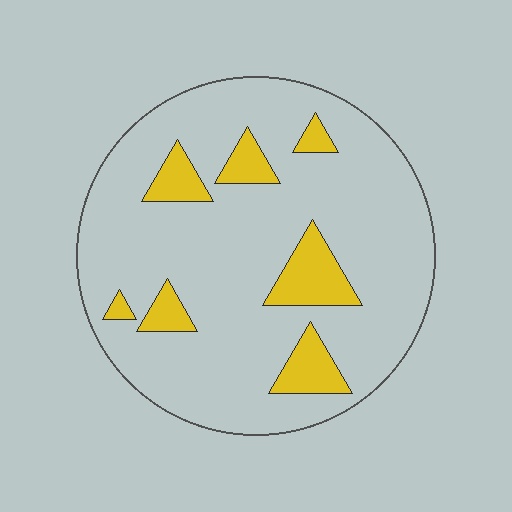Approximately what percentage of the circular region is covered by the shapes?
Approximately 15%.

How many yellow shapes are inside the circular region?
7.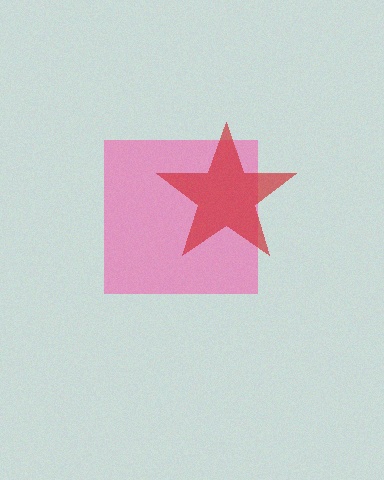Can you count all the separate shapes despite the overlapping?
Yes, there are 2 separate shapes.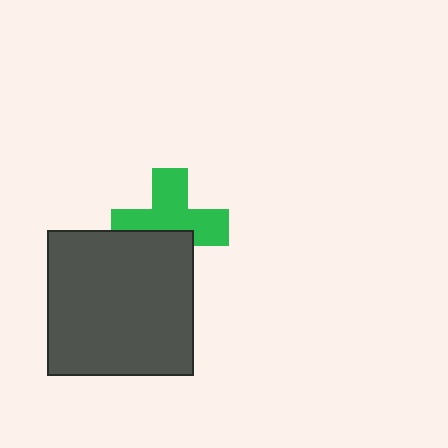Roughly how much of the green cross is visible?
About half of it is visible (roughly 62%).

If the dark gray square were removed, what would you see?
You would see the complete green cross.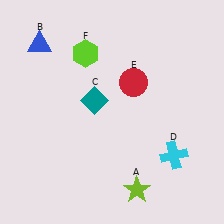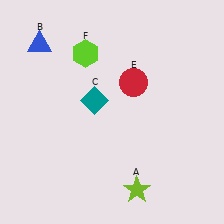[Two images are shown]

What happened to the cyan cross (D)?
The cyan cross (D) was removed in Image 2. It was in the bottom-right area of Image 1.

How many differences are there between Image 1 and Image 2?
There is 1 difference between the two images.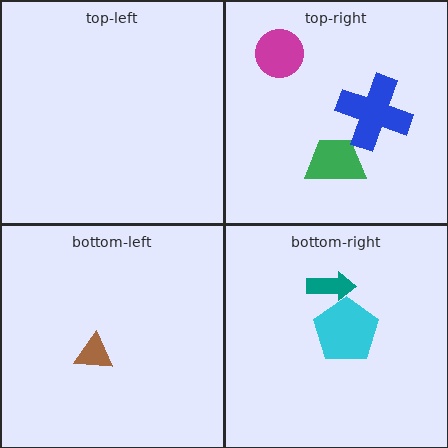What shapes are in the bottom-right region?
The cyan pentagon, the teal arrow.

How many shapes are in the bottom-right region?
2.